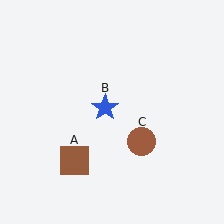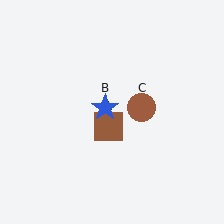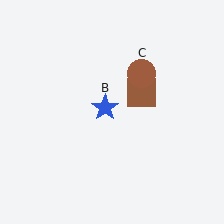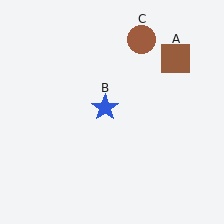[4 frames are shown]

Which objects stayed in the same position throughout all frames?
Blue star (object B) remained stationary.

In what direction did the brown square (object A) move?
The brown square (object A) moved up and to the right.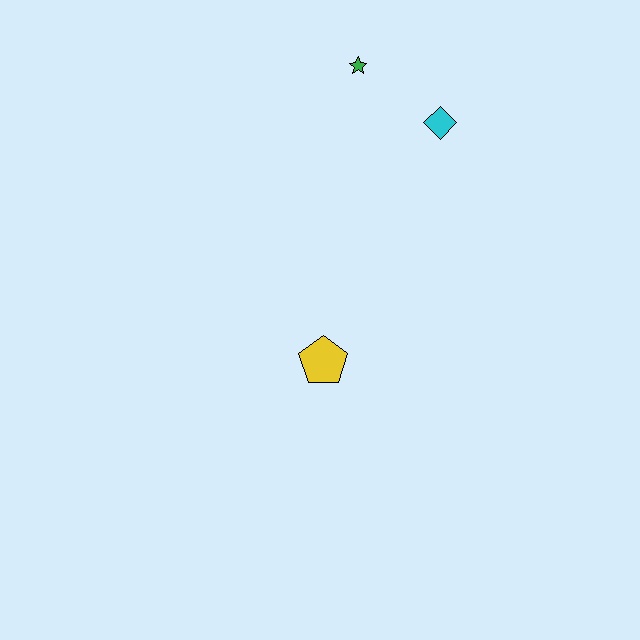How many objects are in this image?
There are 3 objects.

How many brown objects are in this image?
There are no brown objects.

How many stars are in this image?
There is 1 star.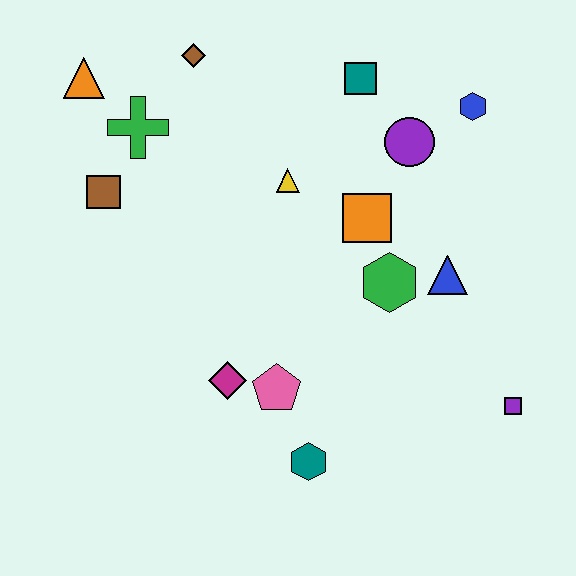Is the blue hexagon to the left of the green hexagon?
No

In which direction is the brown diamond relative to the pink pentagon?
The brown diamond is above the pink pentagon.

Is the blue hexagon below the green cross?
No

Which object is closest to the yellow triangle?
The orange square is closest to the yellow triangle.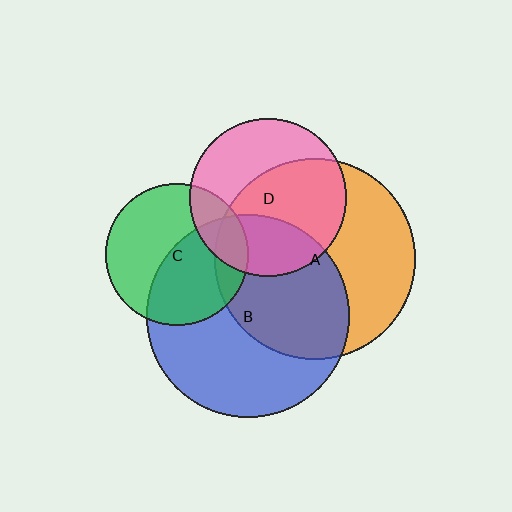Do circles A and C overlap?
Yes.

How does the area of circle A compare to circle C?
Approximately 2.0 times.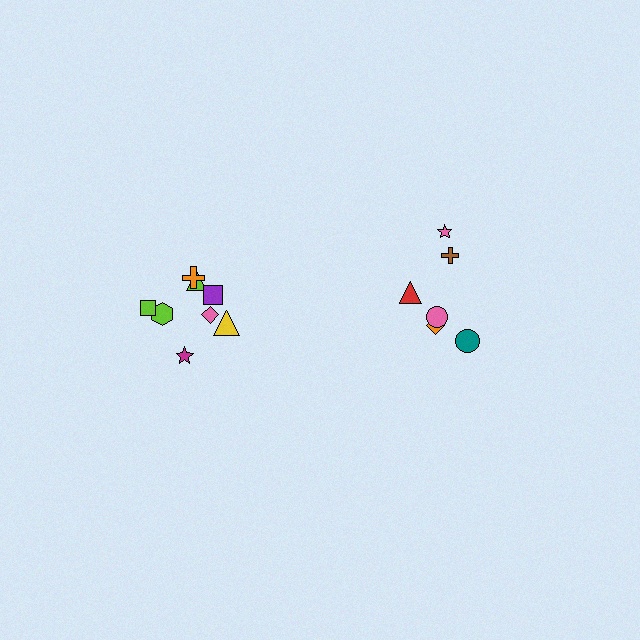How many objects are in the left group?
There are 8 objects.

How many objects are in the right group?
There are 6 objects.